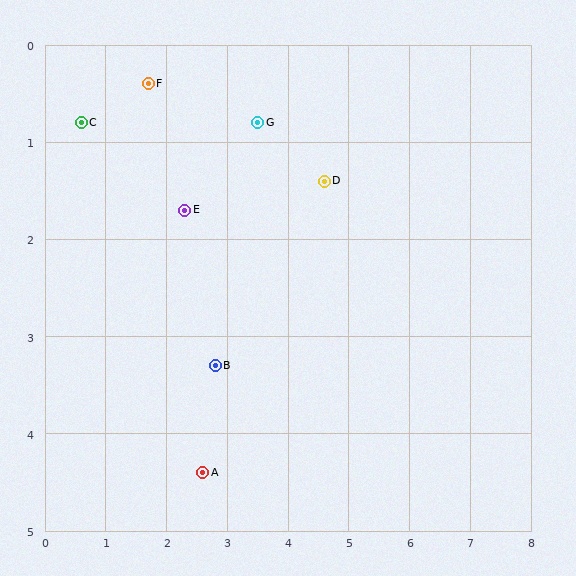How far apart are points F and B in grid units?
Points F and B are about 3.1 grid units apart.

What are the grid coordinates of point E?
Point E is at approximately (2.3, 1.7).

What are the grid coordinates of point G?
Point G is at approximately (3.5, 0.8).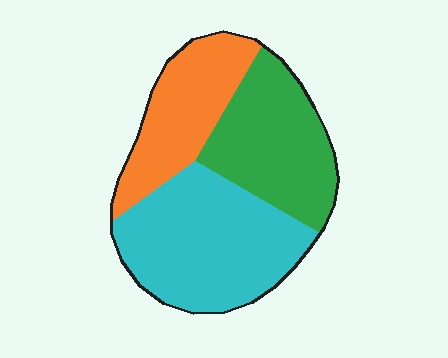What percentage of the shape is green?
Green takes up about one third (1/3) of the shape.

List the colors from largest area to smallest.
From largest to smallest: cyan, green, orange.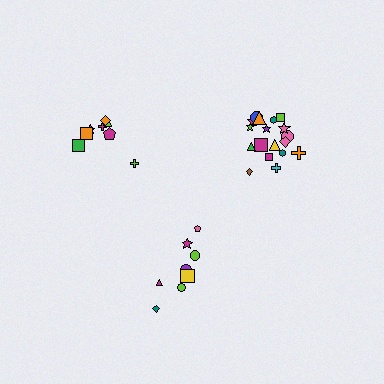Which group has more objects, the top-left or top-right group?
The top-right group.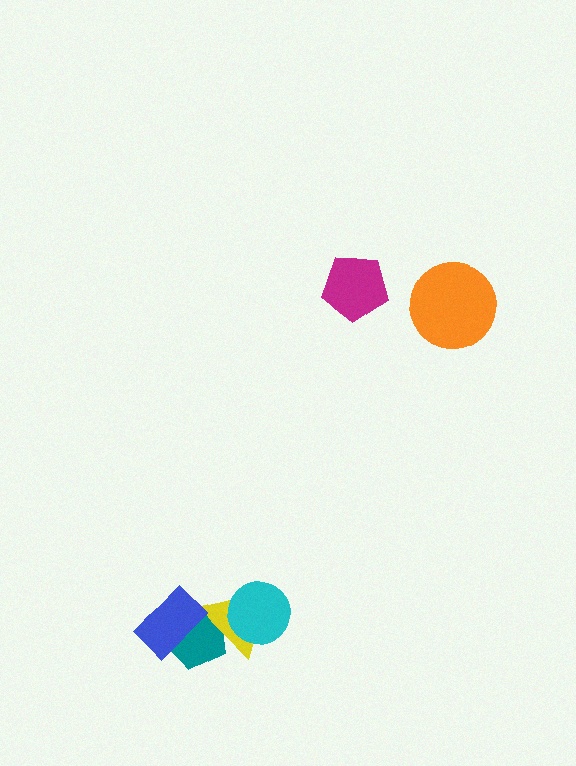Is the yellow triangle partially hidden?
Yes, it is partially covered by another shape.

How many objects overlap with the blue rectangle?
1 object overlaps with the blue rectangle.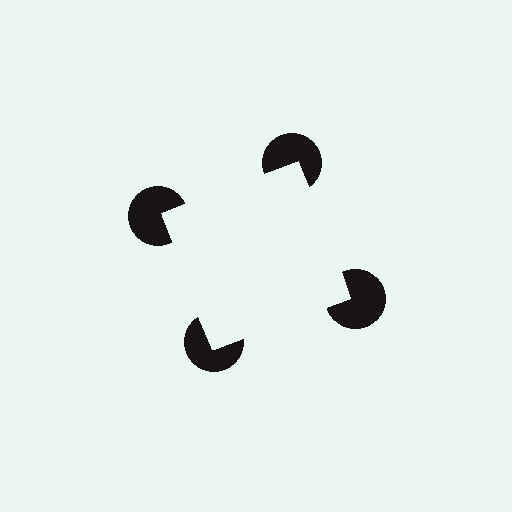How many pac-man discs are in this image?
There are 4 — one at each vertex of the illusory square.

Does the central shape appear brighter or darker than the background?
It typically appears slightly brighter than the background, even though no actual brightness change is drawn.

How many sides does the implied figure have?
4 sides.